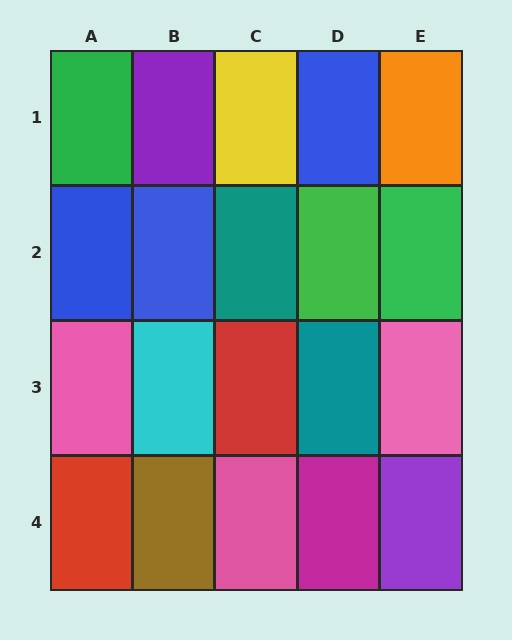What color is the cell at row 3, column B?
Cyan.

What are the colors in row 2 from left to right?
Blue, blue, teal, green, green.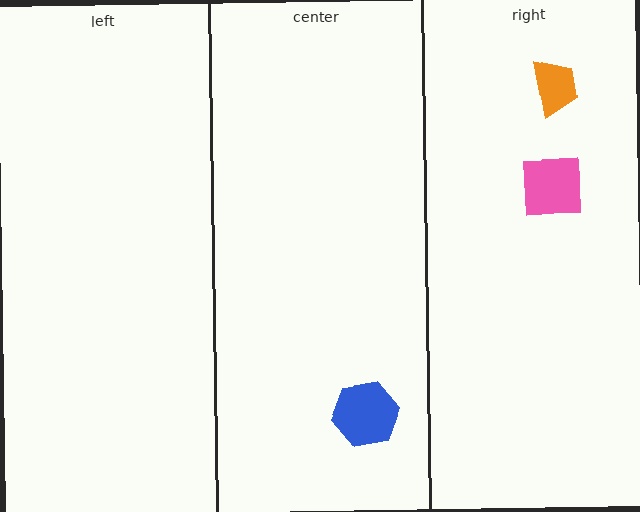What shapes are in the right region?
The pink square, the orange trapezoid.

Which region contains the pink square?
The right region.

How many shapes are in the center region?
1.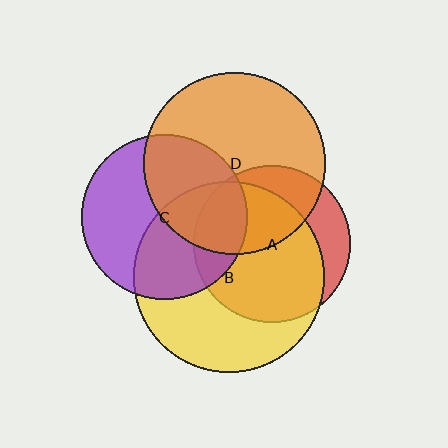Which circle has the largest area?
Circle B (yellow).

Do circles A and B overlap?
Yes.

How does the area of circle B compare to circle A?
Approximately 1.5 times.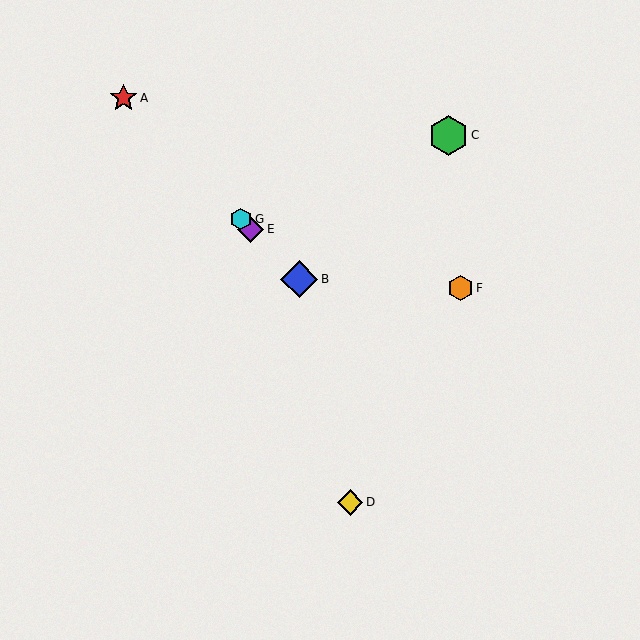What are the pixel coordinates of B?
Object B is at (299, 279).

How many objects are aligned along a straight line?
4 objects (A, B, E, G) are aligned along a straight line.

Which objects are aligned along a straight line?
Objects A, B, E, G are aligned along a straight line.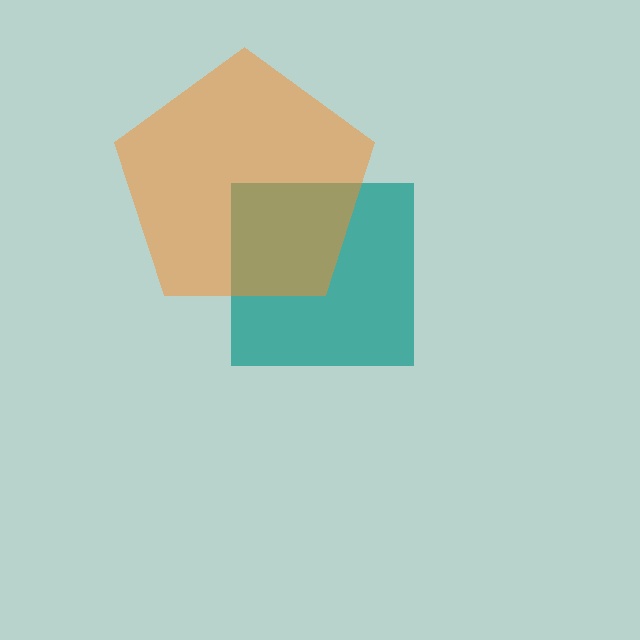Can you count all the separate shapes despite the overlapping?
Yes, there are 2 separate shapes.